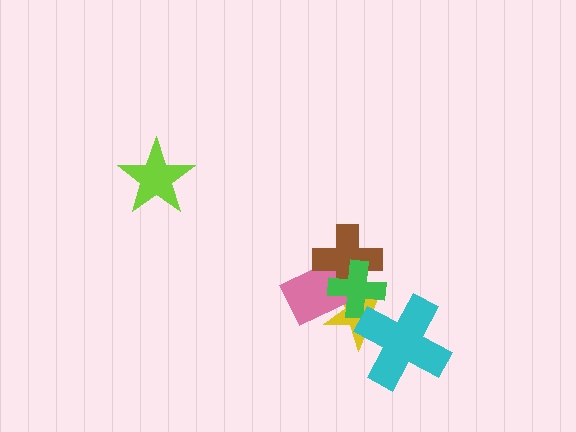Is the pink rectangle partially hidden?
Yes, it is partially covered by another shape.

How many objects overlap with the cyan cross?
1 object overlaps with the cyan cross.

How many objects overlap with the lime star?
0 objects overlap with the lime star.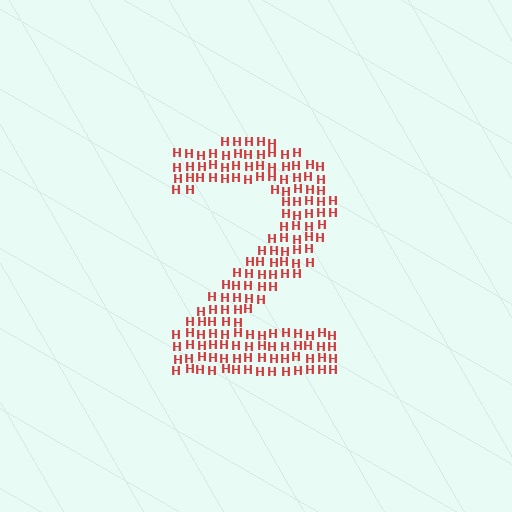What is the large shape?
The large shape is the digit 2.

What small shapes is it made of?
It is made of small letter H's.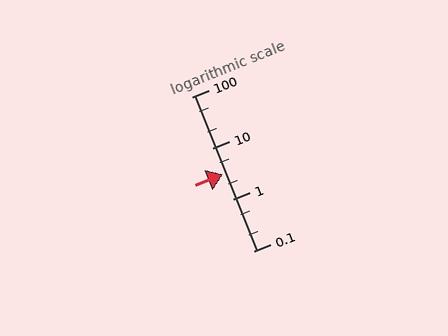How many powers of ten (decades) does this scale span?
The scale spans 3 decades, from 0.1 to 100.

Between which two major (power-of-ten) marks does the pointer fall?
The pointer is between 1 and 10.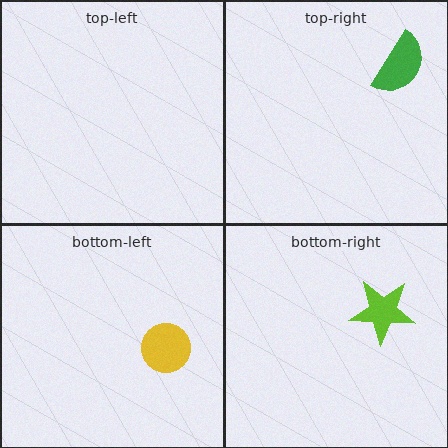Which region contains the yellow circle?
The bottom-left region.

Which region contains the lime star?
The bottom-right region.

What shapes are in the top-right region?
The green semicircle.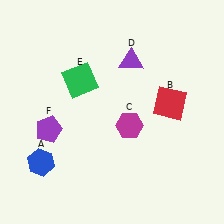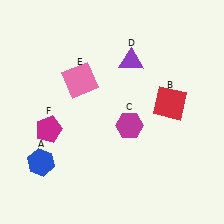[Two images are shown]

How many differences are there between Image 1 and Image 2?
There are 2 differences between the two images.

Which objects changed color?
E changed from green to pink. F changed from purple to magenta.